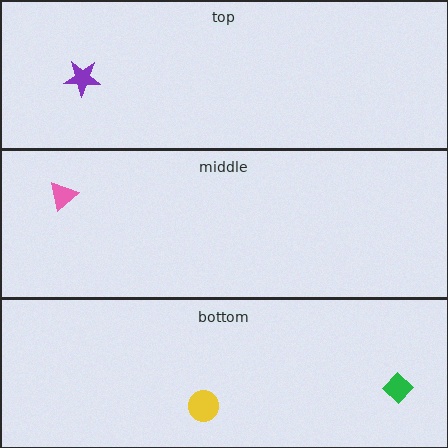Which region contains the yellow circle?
The bottom region.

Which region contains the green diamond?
The bottom region.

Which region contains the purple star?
The top region.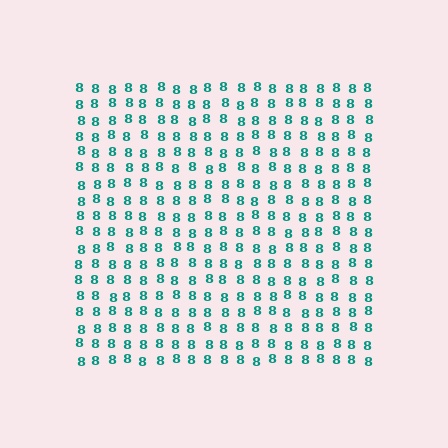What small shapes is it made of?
It is made of small digit 8's.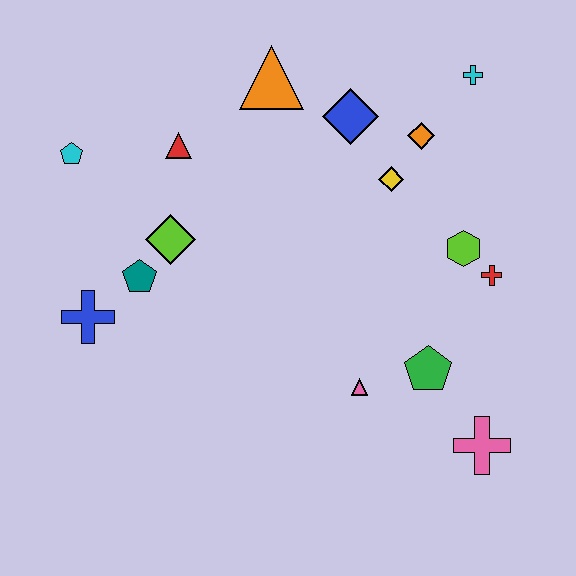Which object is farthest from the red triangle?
The pink cross is farthest from the red triangle.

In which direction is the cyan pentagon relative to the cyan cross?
The cyan pentagon is to the left of the cyan cross.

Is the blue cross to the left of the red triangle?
Yes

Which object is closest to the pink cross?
The green pentagon is closest to the pink cross.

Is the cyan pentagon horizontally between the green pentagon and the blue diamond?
No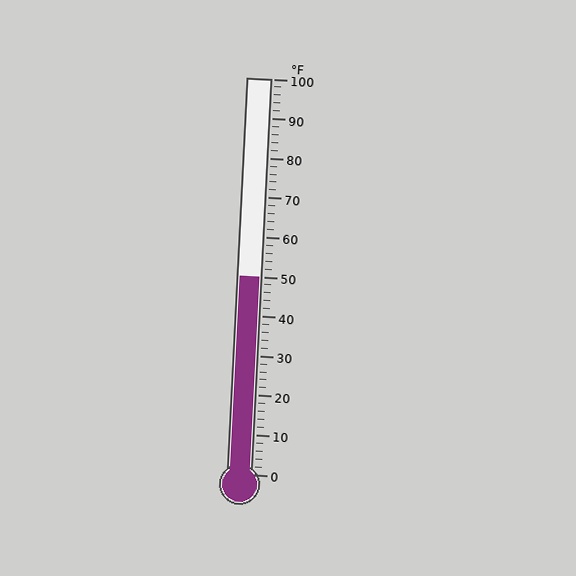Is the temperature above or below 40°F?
The temperature is above 40°F.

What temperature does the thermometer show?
The thermometer shows approximately 50°F.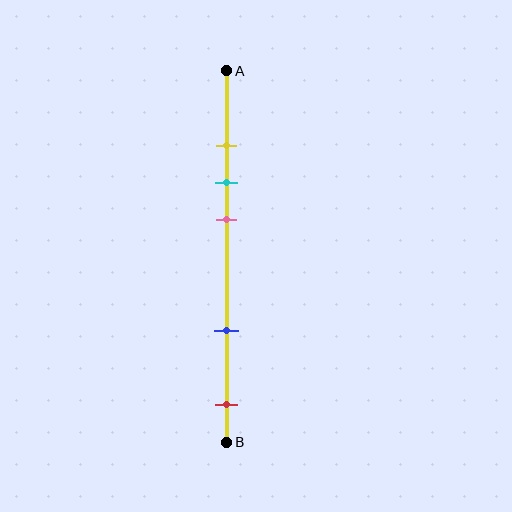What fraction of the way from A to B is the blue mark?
The blue mark is approximately 70% (0.7) of the way from A to B.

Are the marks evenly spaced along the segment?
No, the marks are not evenly spaced.